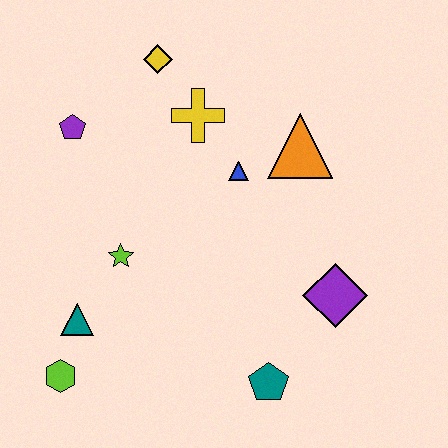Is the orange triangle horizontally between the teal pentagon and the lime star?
No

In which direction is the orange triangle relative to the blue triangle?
The orange triangle is to the right of the blue triangle.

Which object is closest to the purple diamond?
The teal pentagon is closest to the purple diamond.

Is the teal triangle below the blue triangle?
Yes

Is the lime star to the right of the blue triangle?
No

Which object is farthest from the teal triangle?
The orange triangle is farthest from the teal triangle.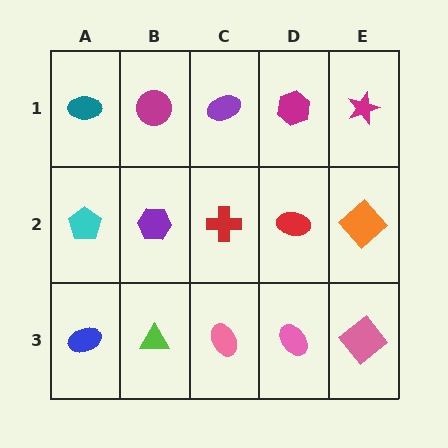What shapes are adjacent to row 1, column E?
An orange diamond (row 2, column E), a magenta hexagon (row 1, column D).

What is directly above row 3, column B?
A purple hexagon.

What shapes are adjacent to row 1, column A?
A cyan pentagon (row 2, column A), a magenta circle (row 1, column B).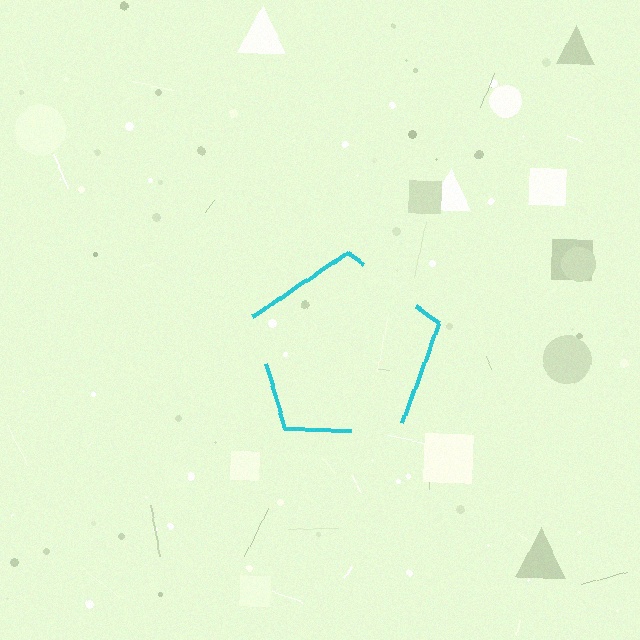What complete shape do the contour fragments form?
The contour fragments form a pentagon.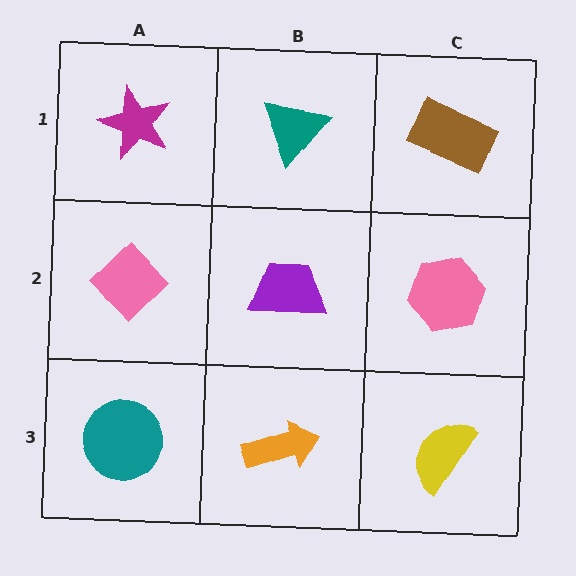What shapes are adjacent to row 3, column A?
A pink diamond (row 2, column A), an orange arrow (row 3, column B).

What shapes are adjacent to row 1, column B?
A purple trapezoid (row 2, column B), a magenta star (row 1, column A), a brown rectangle (row 1, column C).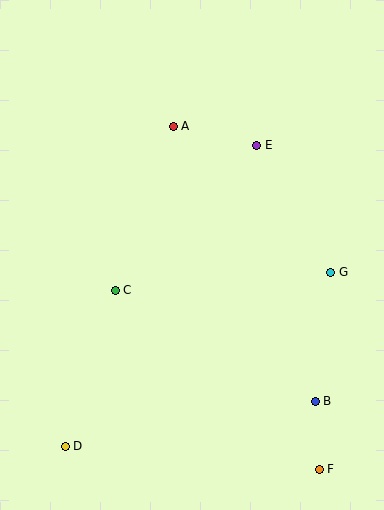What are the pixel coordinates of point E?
Point E is at (257, 145).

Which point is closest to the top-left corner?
Point A is closest to the top-left corner.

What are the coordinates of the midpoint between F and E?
The midpoint between F and E is at (288, 307).